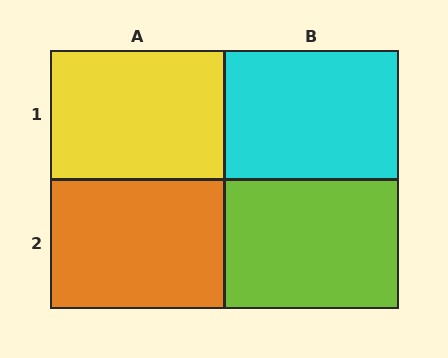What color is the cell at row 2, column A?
Orange.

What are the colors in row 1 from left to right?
Yellow, cyan.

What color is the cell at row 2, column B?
Lime.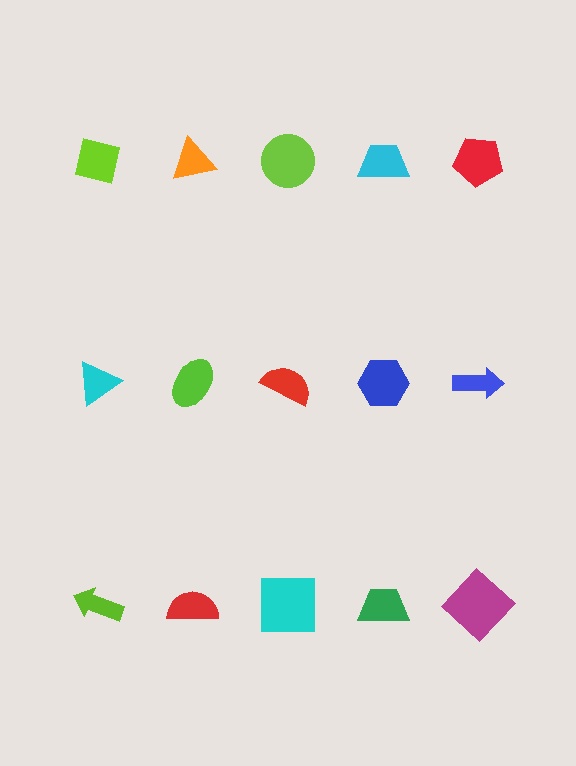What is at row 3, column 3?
A cyan square.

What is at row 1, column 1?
A lime square.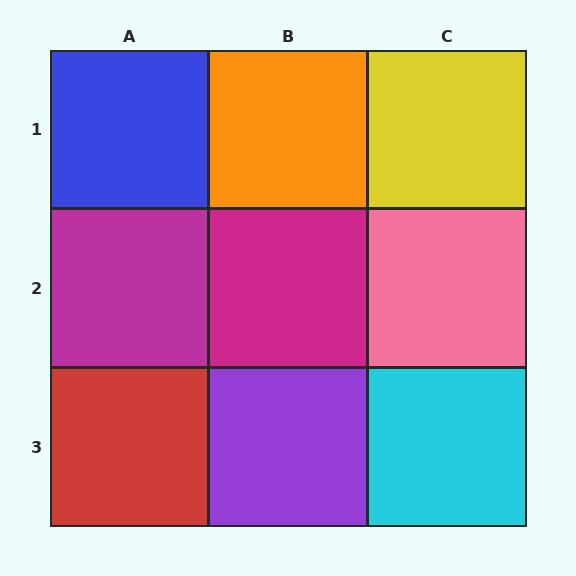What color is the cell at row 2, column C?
Pink.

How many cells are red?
1 cell is red.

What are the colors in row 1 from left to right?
Blue, orange, yellow.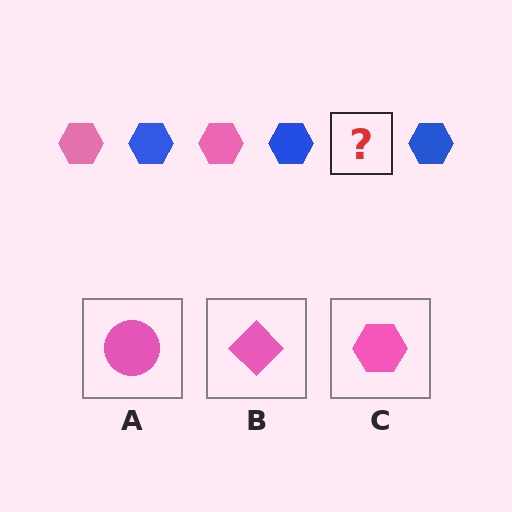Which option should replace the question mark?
Option C.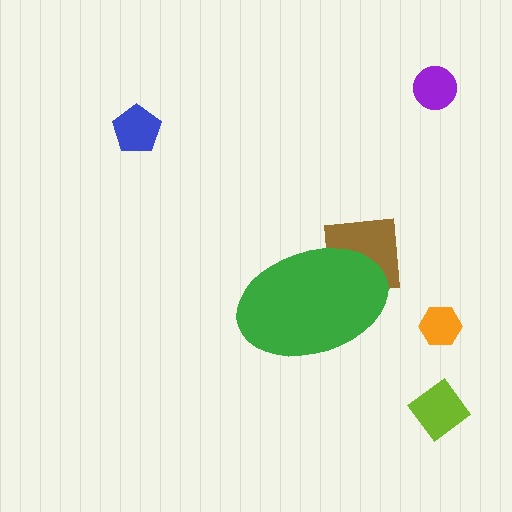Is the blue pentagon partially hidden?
No, the blue pentagon is fully visible.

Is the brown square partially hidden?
Yes, the brown square is partially hidden behind the green ellipse.